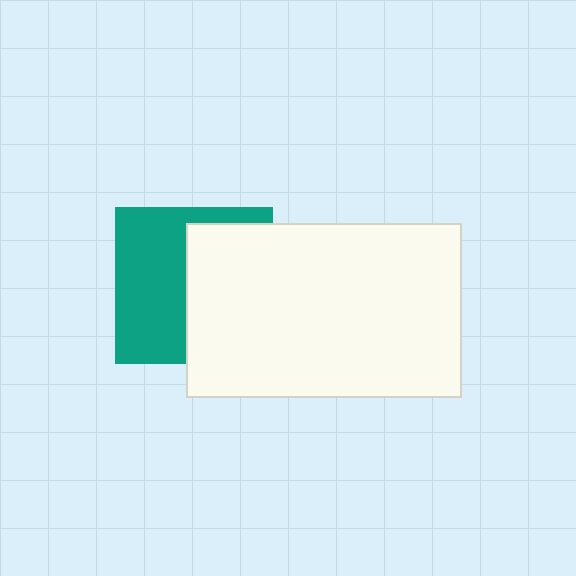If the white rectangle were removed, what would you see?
You would see the complete teal square.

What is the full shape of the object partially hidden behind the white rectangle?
The partially hidden object is a teal square.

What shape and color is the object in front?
The object in front is a white rectangle.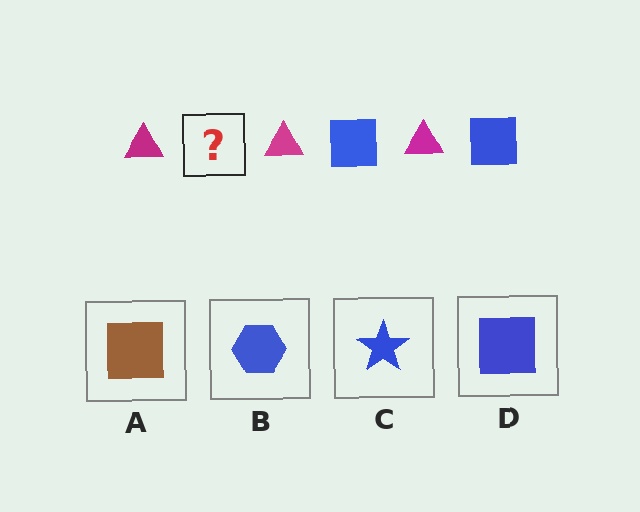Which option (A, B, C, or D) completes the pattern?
D.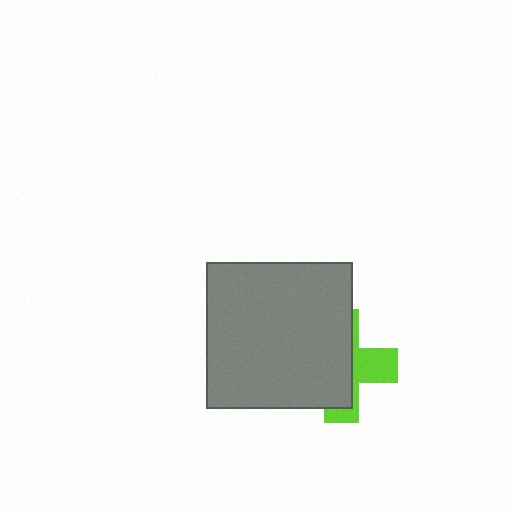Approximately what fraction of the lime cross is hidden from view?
Roughly 64% of the lime cross is hidden behind the gray square.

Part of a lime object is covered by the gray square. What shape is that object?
It is a cross.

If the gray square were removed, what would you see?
You would see the complete lime cross.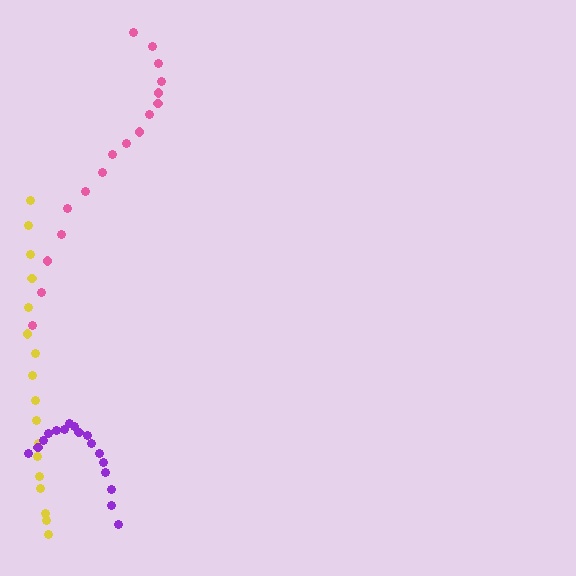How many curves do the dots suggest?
There are 3 distinct paths.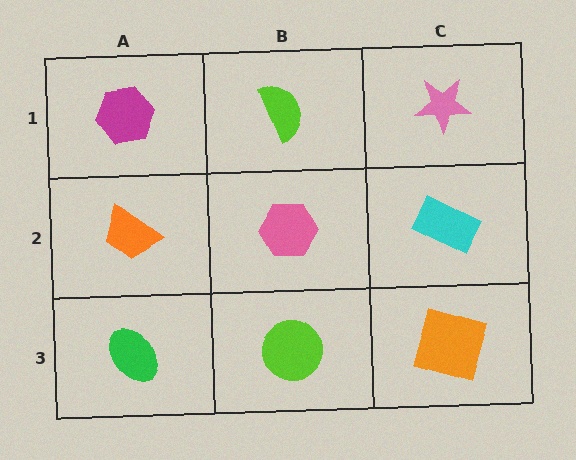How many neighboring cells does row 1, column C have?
2.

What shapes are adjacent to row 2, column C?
A pink star (row 1, column C), an orange square (row 3, column C), a pink hexagon (row 2, column B).